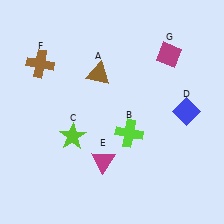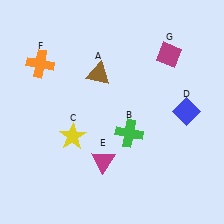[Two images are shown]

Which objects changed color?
B changed from lime to green. C changed from lime to yellow. F changed from brown to orange.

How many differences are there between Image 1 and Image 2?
There are 3 differences between the two images.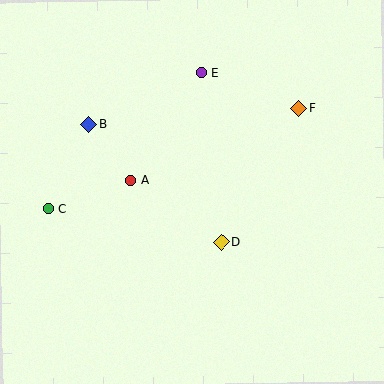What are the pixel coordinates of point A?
Point A is at (131, 180).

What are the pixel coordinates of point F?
Point F is at (298, 109).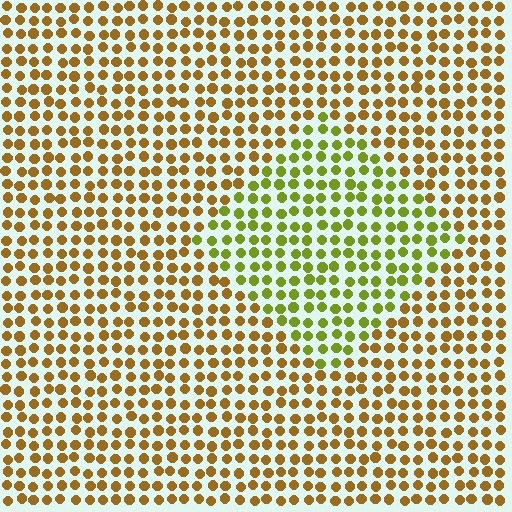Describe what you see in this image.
The image is filled with small brown elements in a uniform arrangement. A diamond-shaped region is visible where the elements are tinted to a slightly different hue, forming a subtle color boundary.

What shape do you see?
I see a diamond.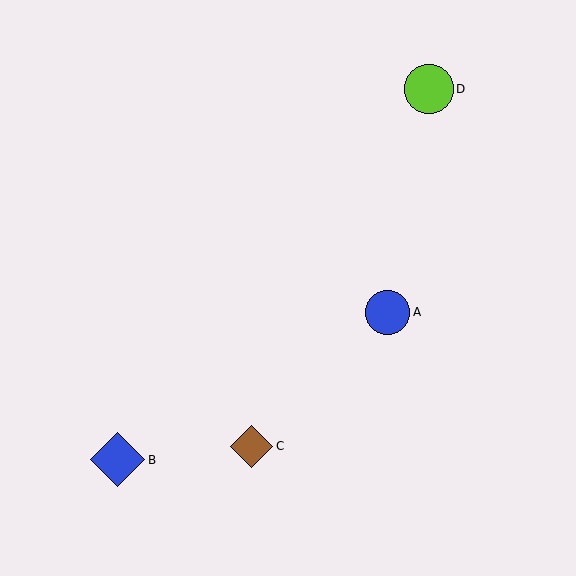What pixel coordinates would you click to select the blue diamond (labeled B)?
Click at (118, 460) to select the blue diamond B.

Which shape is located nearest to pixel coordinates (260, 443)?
The brown diamond (labeled C) at (252, 446) is nearest to that location.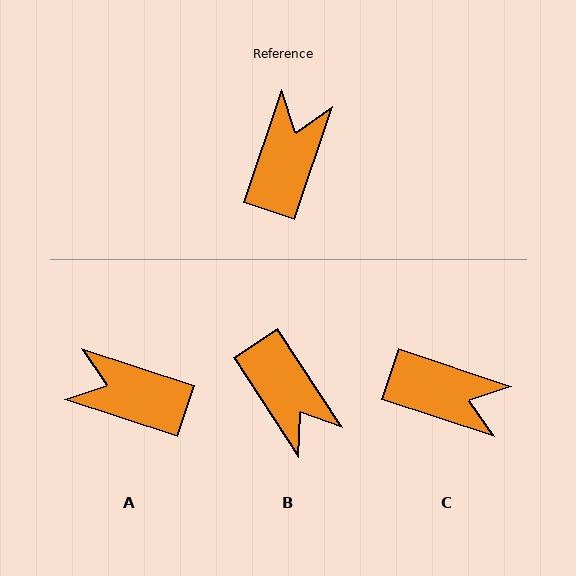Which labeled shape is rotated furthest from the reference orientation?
B, about 128 degrees away.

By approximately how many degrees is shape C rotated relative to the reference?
Approximately 90 degrees clockwise.